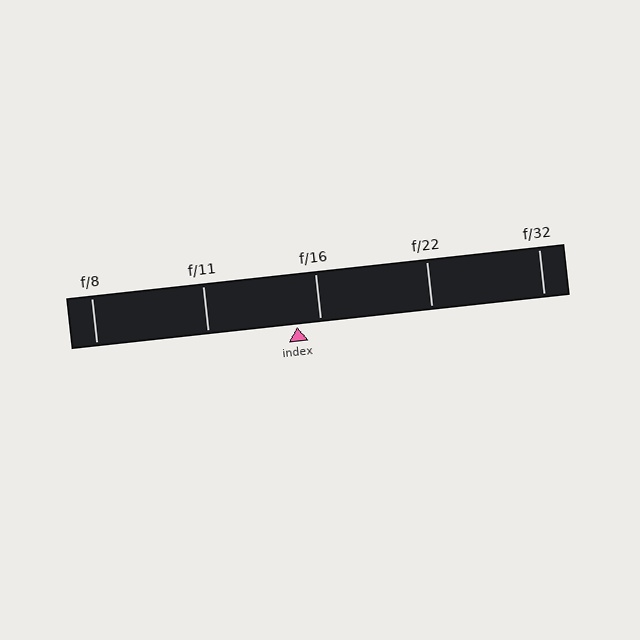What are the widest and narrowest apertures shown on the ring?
The widest aperture shown is f/8 and the narrowest is f/32.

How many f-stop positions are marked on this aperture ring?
There are 5 f-stop positions marked.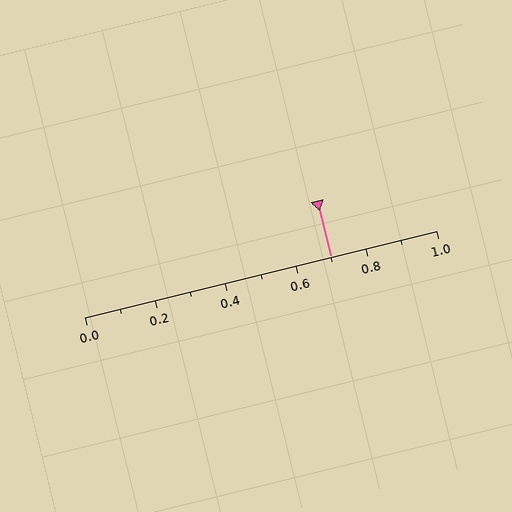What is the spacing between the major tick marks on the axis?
The major ticks are spaced 0.2 apart.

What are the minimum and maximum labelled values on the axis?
The axis runs from 0.0 to 1.0.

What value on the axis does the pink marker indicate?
The marker indicates approximately 0.7.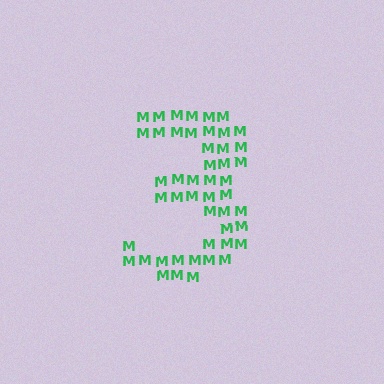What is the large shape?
The large shape is the digit 3.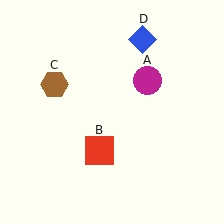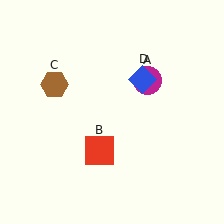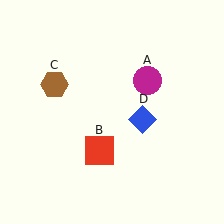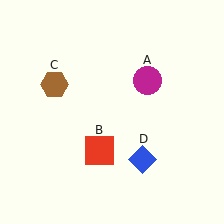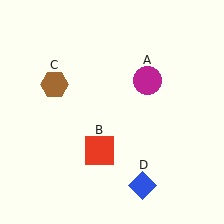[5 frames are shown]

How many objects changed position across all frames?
1 object changed position: blue diamond (object D).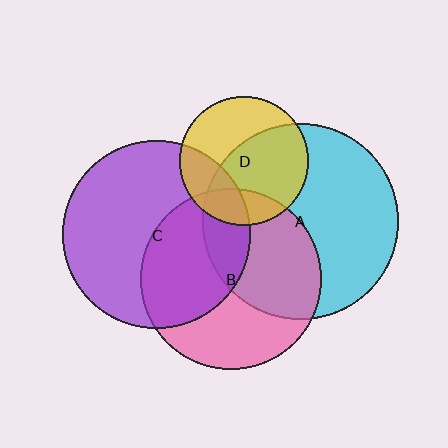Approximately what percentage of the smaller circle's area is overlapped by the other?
Approximately 45%.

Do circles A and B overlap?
Yes.